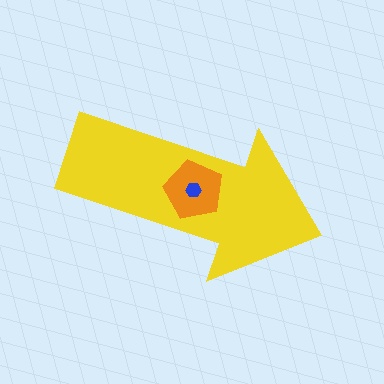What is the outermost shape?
The yellow arrow.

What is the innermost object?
The blue hexagon.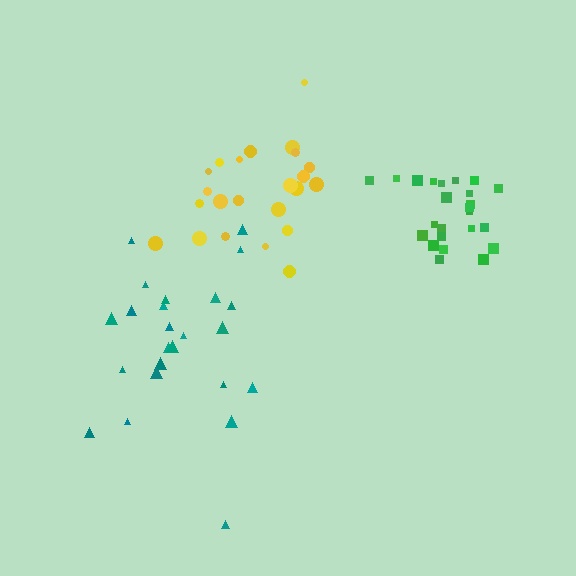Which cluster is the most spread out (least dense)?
Teal.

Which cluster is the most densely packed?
Green.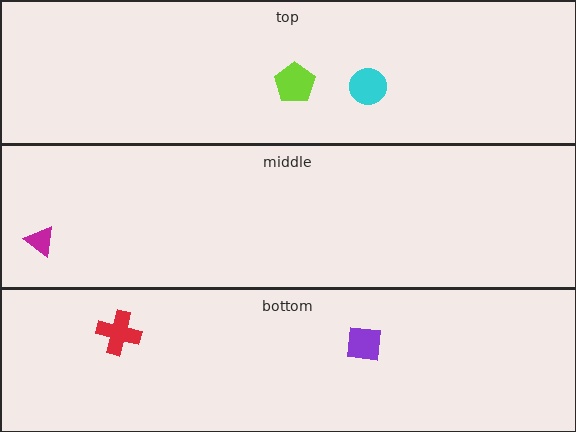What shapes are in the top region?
The cyan circle, the lime pentagon.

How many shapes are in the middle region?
1.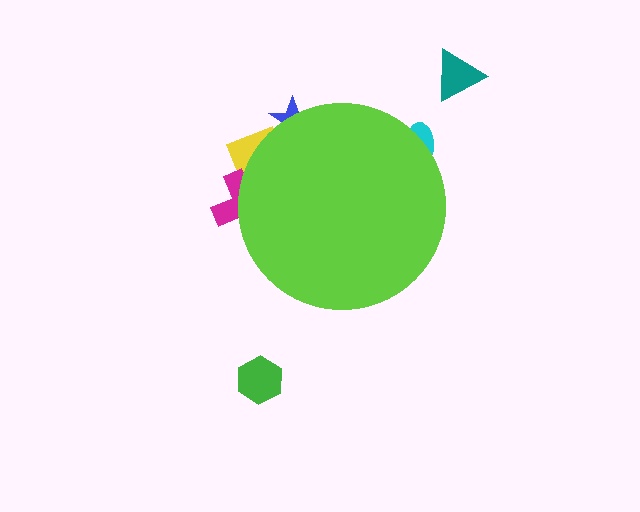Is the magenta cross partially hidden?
Yes, the magenta cross is partially hidden behind the lime circle.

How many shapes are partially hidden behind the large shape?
4 shapes are partially hidden.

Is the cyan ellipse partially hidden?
Yes, the cyan ellipse is partially hidden behind the lime circle.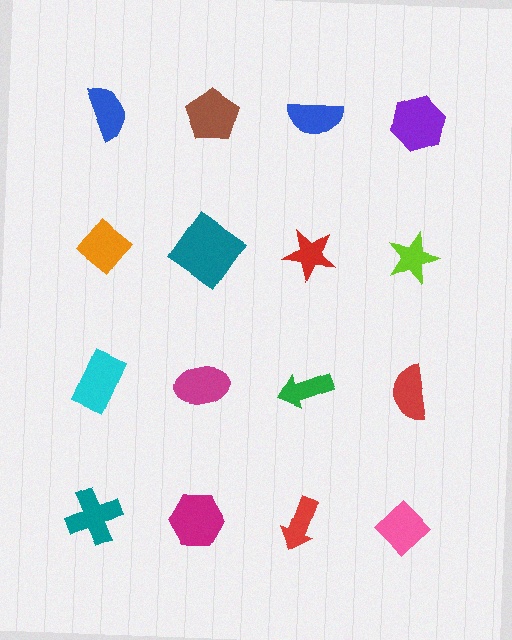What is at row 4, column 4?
A pink diamond.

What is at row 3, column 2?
A magenta ellipse.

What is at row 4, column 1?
A teal cross.